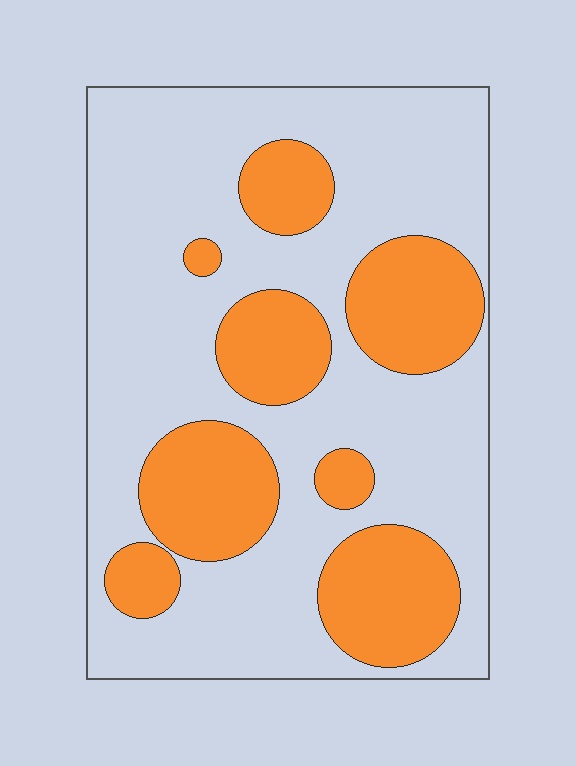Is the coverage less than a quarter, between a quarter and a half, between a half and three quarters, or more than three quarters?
Between a quarter and a half.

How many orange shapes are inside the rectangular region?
8.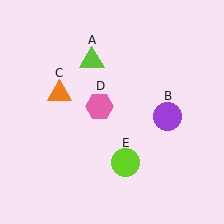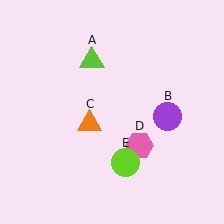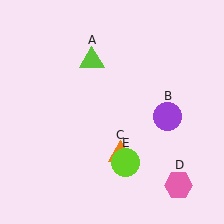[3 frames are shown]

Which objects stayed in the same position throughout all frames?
Lime triangle (object A) and purple circle (object B) and lime circle (object E) remained stationary.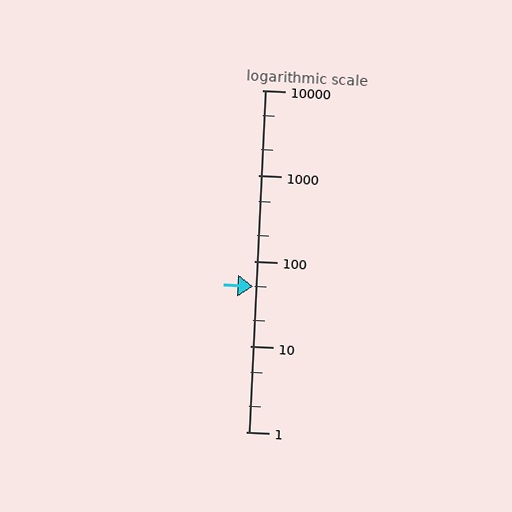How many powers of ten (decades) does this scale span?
The scale spans 4 decades, from 1 to 10000.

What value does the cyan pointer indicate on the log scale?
The pointer indicates approximately 51.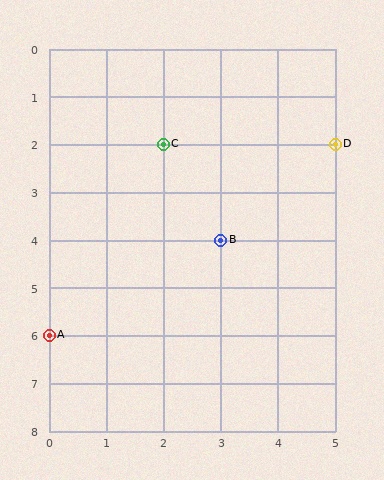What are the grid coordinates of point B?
Point B is at grid coordinates (3, 4).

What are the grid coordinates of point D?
Point D is at grid coordinates (5, 2).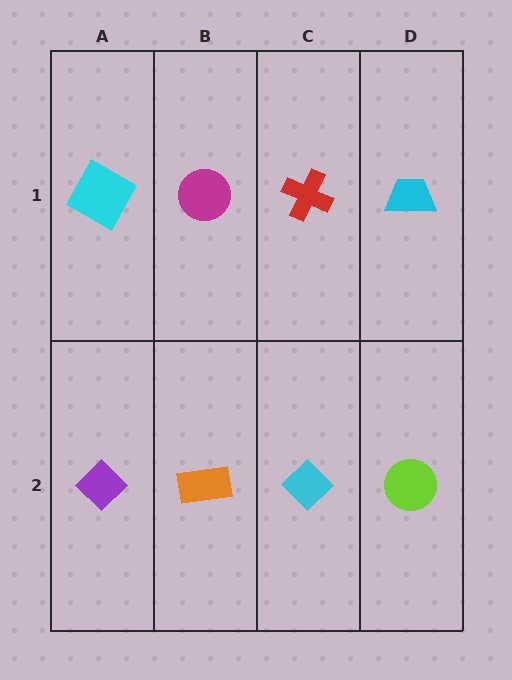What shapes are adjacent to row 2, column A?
A cyan square (row 1, column A), an orange rectangle (row 2, column B).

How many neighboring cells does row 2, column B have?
3.